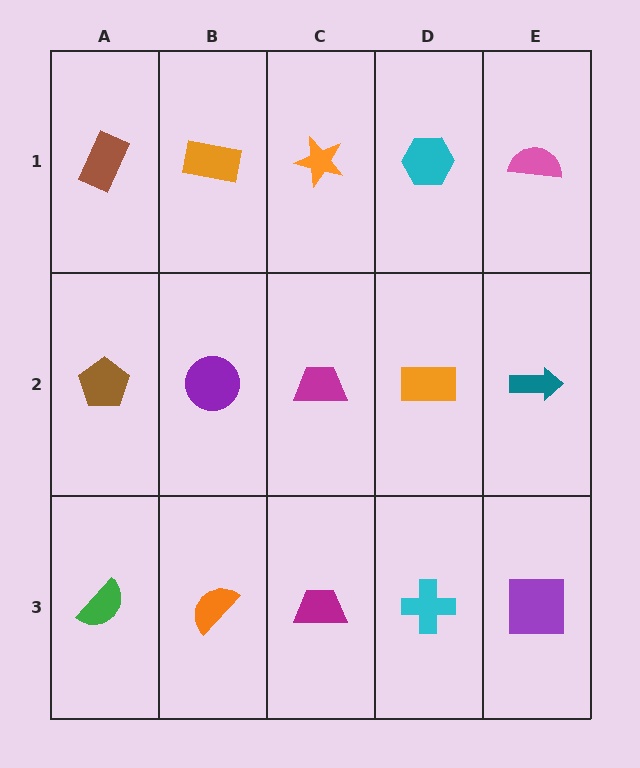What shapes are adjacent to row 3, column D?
An orange rectangle (row 2, column D), a magenta trapezoid (row 3, column C), a purple square (row 3, column E).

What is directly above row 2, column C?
An orange star.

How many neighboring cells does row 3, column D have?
3.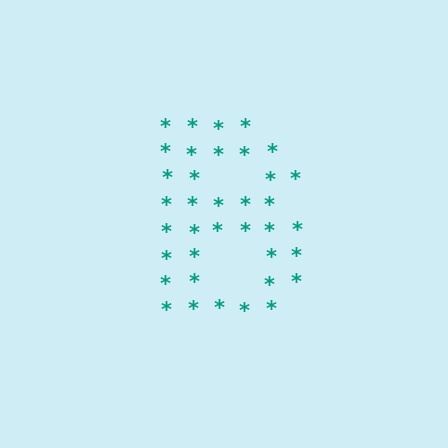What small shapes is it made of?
It is made of small asterisks.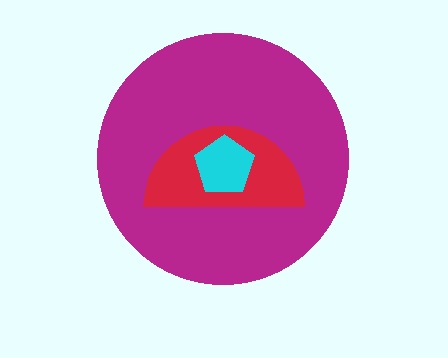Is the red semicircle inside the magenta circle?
Yes.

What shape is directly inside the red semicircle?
The cyan pentagon.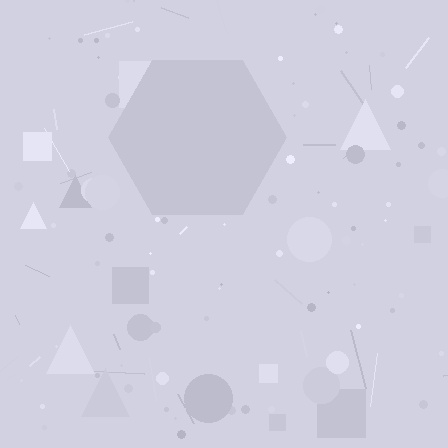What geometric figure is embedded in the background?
A hexagon is embedded in the background.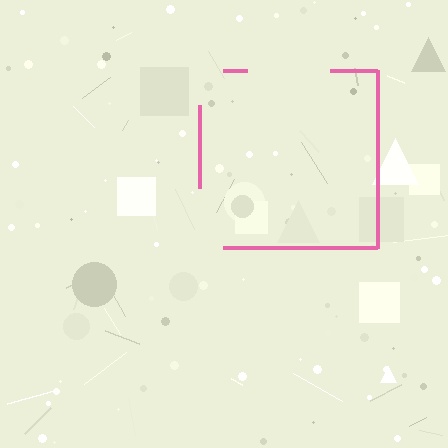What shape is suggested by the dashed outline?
The dashed outline suggests a square.